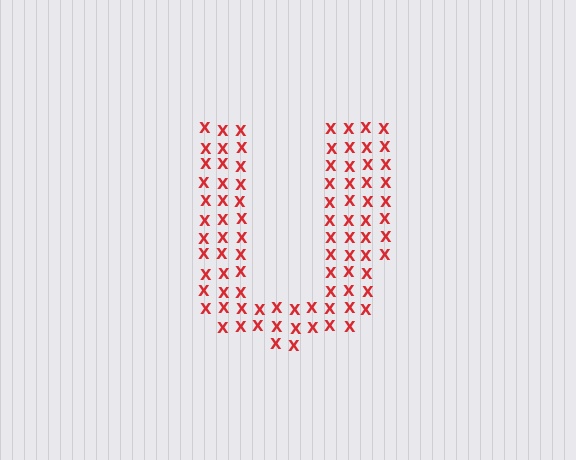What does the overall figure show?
The overall figure shows the letter U.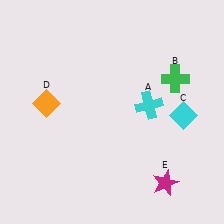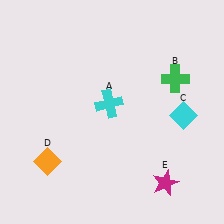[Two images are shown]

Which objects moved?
The objects that moved are: the cyan cross (A), the orange diamond (D).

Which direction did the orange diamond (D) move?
The orange diamond (D) moved down.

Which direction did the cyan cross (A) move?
The cyan cross (A) moved left.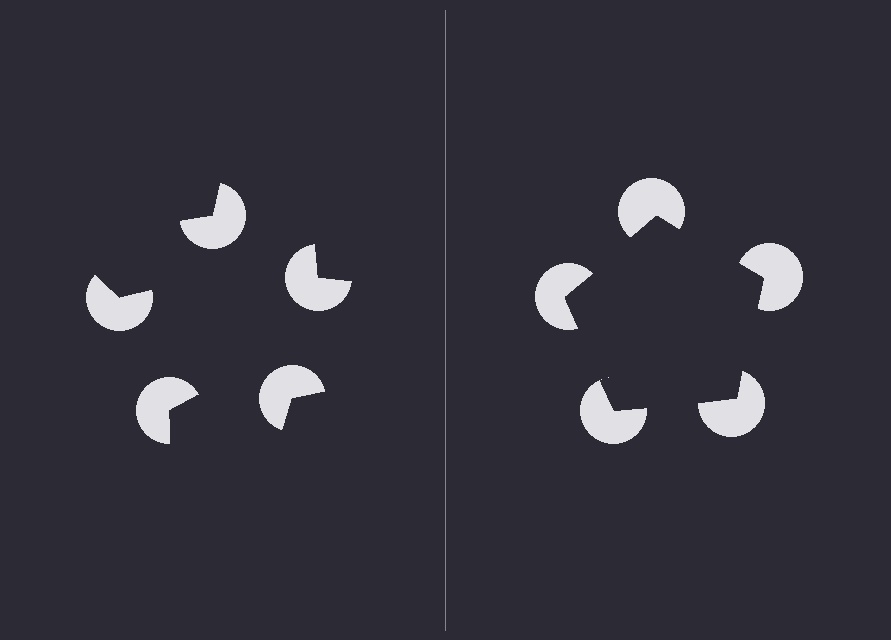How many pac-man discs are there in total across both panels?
10 — 5 on each side.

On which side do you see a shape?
An illusory pentagon appears on the right side. On the left side the wedge cuts are rotated, so no coherent shape forms.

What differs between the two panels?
The pac-man discs are positioned identically on both sides; only the wedge orientations differ. On the right they align to a pentagon; on the left they are misaligned.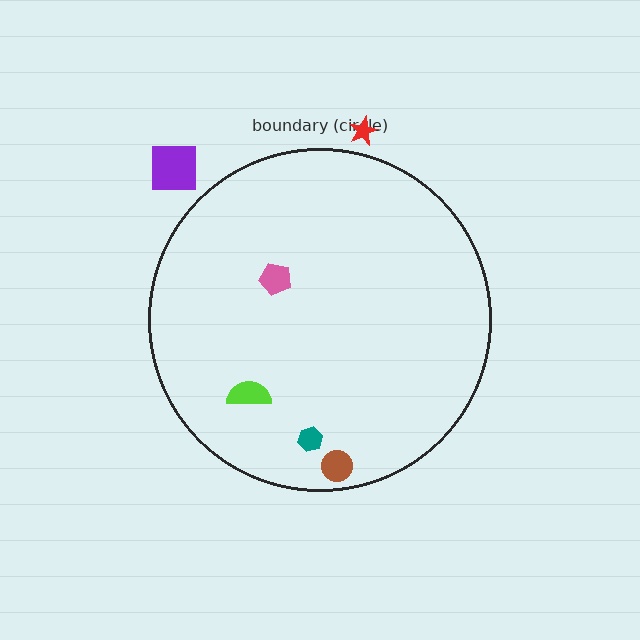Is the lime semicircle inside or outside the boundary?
Inside.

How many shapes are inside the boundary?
4 inside, 2 outside.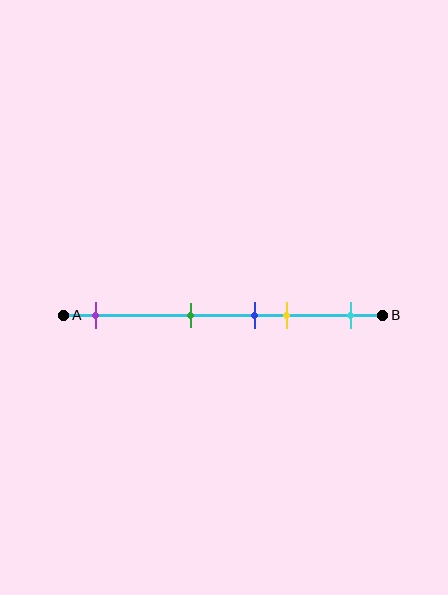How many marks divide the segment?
There are 5 marks dividing the segment.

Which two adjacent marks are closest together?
The blue and yellow marks are the closest adjacent pair.